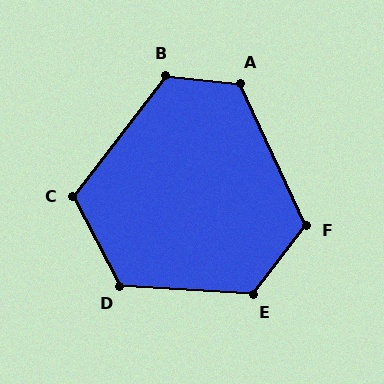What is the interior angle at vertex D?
Approximately 121 degrees (obtuse).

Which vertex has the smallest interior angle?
C, at approximately 115 degrees.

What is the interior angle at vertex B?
Approximately 122 degrees (obtuse).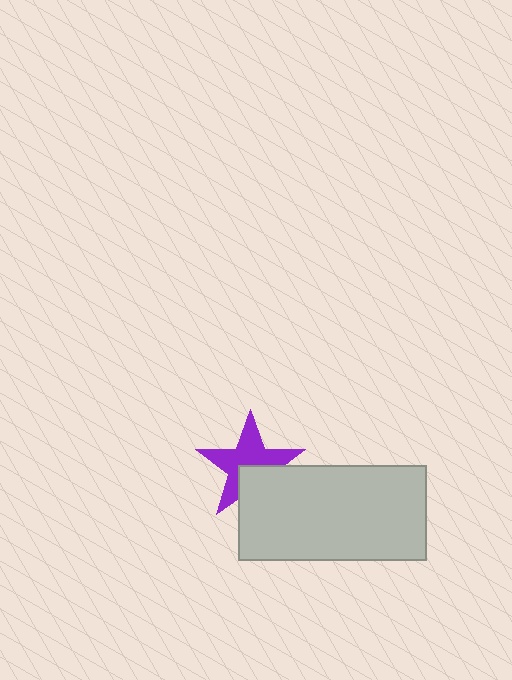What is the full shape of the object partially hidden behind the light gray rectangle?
The partially hidden object is a purple star.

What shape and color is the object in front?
The object in front is a light gray rectangle.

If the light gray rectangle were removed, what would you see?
You would see the complete purple star.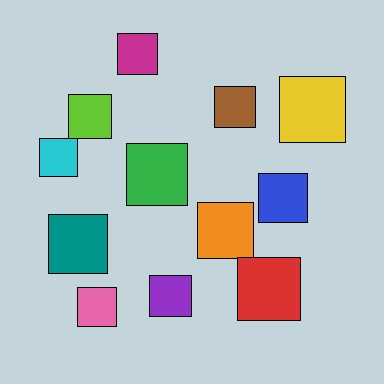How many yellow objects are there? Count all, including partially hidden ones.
There is 1 yellow object.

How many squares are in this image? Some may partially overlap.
There are 12 squares.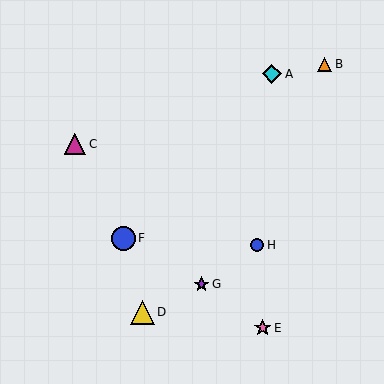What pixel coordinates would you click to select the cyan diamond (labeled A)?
Click at (272, 74) to select the cyan diamond A.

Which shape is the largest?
The yellow triangle (labeled D) is the largest.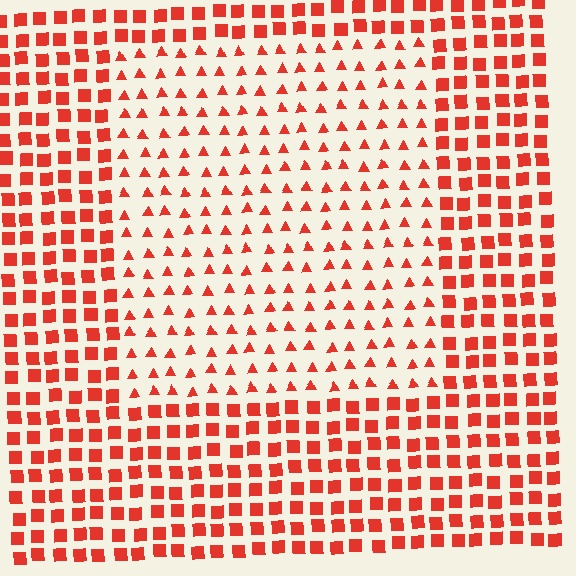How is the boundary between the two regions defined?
The boundary is defined by a change in element shape: triangles inside vs. squares outside. All elements share the same color and spacing.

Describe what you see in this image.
The image is filled with small red elements arranged in a uniform grid. A rectangle-shaped region contains triangles, while the surrounding area contains squares. The boundary is defined purely by the change in element shape.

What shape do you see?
I see a rectangle.